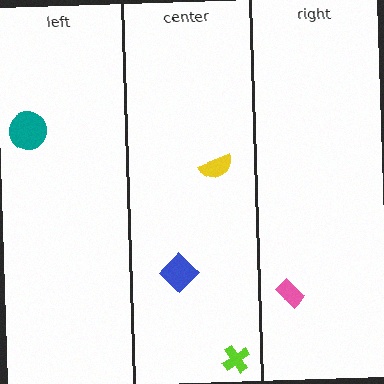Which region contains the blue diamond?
The center region.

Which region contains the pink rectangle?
The right region.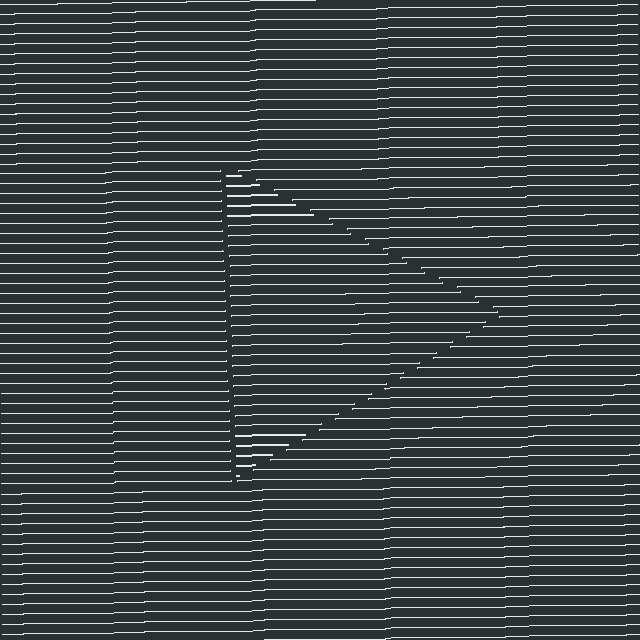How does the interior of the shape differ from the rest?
The interior of the shape contains the same grating, shifted by half a period — the contour is defined by the phase discontinuity where line-ends from the inner and outer gratings abut.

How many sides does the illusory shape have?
3 sides — the line-ends trace a triangle.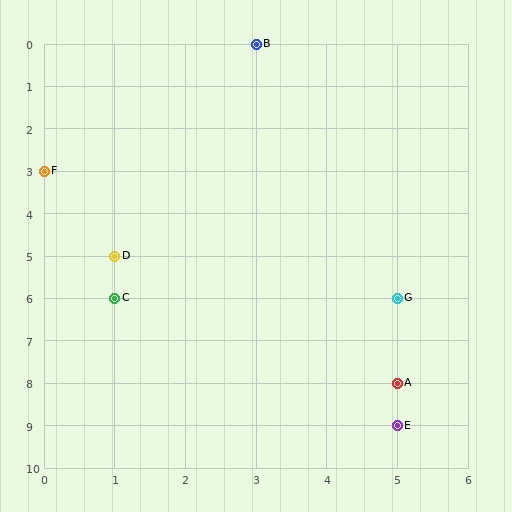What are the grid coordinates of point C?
Point C is at grid coordinates (1, 6).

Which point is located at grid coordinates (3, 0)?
Point B is at (3, 0).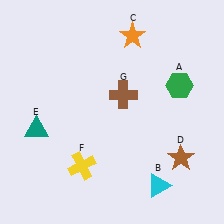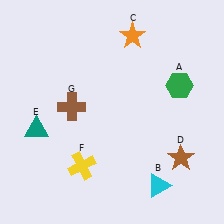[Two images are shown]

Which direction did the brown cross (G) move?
The brown cross (G) moved left.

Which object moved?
The brown cross (G) moved left.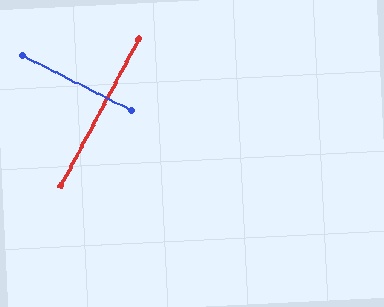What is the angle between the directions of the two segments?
Approximately 89 degrees.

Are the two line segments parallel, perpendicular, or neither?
Perpendicular — they meet at approximately 89°.